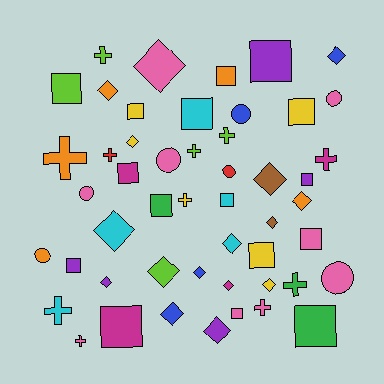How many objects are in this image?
There are 50 objects.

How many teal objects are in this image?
There are no teal objects.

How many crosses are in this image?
There are 11 crosses.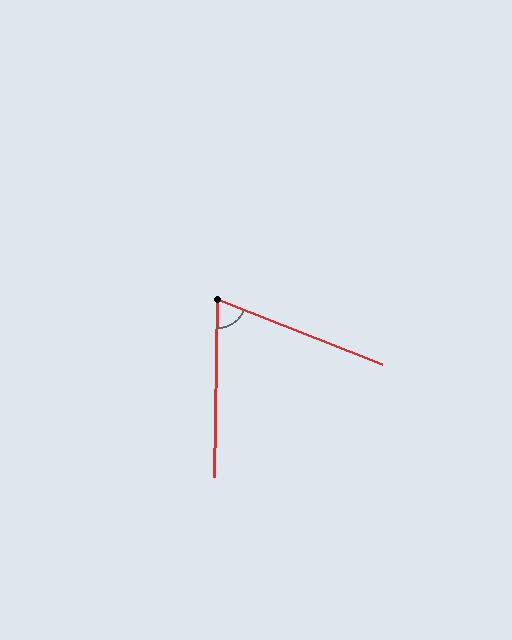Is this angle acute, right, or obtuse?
It is acute.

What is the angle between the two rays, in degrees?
Approximately 69 degrees.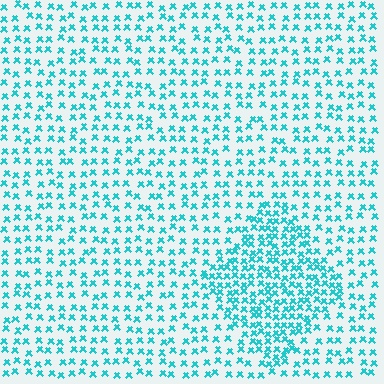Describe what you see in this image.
The image contains small cyan elements arranged at two different densities. A diamond-shaped region is visible where the elements are more densely packed than the surrounding area.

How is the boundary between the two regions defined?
The boundary is defined by a change in element density (approximately 1.9x ratio). All elements are the same color, size, and shape.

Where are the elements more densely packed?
The elements are more densely packed inside the diamond boundary.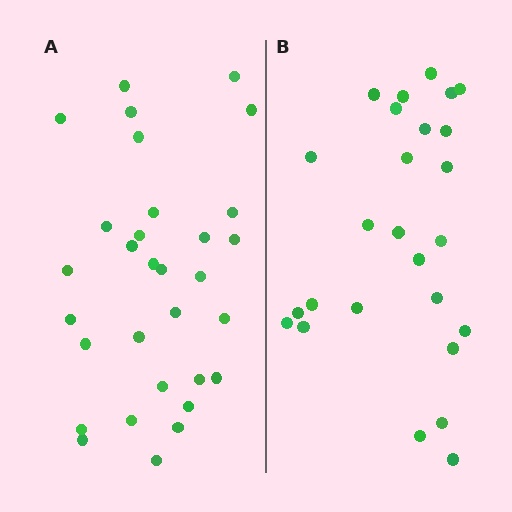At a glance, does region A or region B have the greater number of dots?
Region A (the left region) has more dots.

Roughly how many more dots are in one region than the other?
Region A has about 5 more dots than region B.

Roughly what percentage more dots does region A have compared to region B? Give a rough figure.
About 20% more.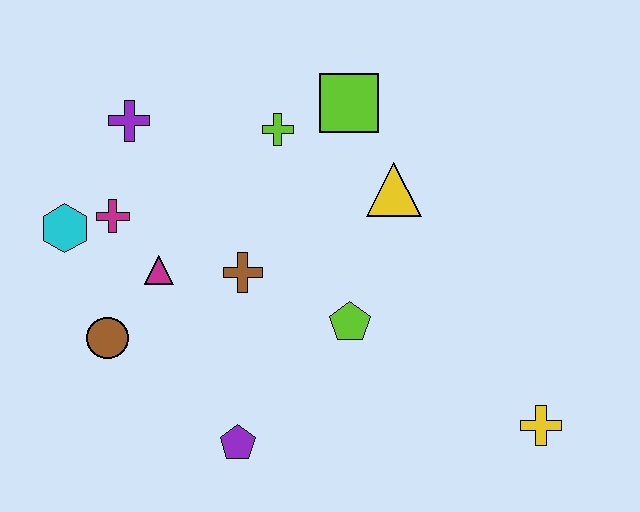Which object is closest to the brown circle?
The magenta triangle is closest to the brown circle.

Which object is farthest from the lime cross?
The yellow cross is farthest from the lime cross.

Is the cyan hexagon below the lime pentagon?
No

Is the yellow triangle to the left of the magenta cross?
No